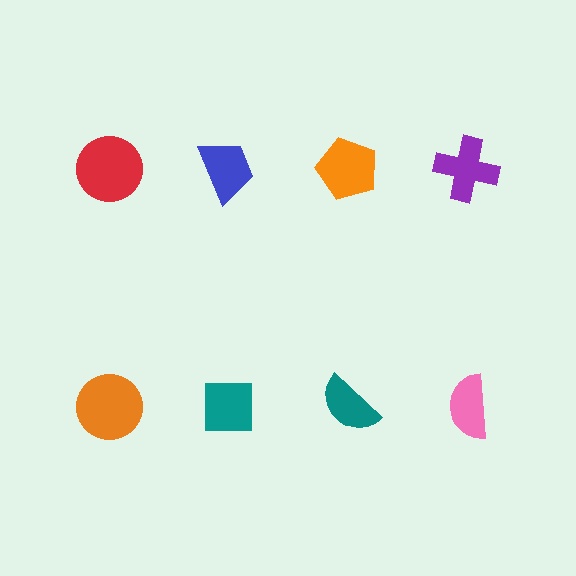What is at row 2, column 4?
A pink semicircle.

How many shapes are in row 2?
4 shapes.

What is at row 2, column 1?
An orange circle.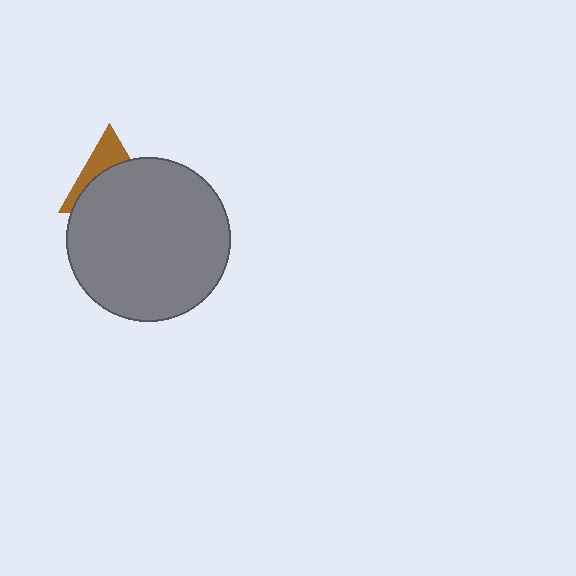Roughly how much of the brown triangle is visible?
A small part of it is visible (roughly 35%).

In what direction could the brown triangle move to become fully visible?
The brown triangle could move up. That would shift it out from behind the gray circle entirely.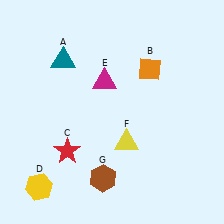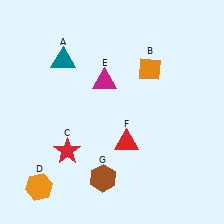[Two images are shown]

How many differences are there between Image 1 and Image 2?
There are 2 differences between the two images.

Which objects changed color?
D changed from yellow to orange. F changed from yellow to red.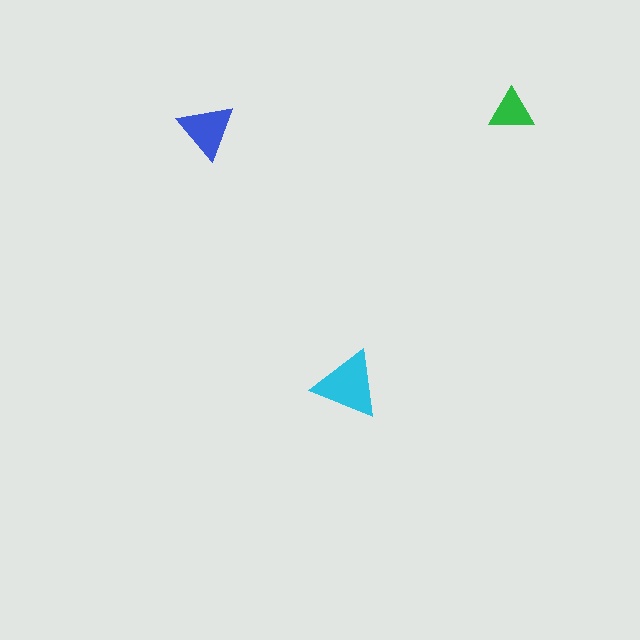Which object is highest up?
The green triangle is topmost.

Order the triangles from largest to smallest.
the cyan one, the blue one, the green one.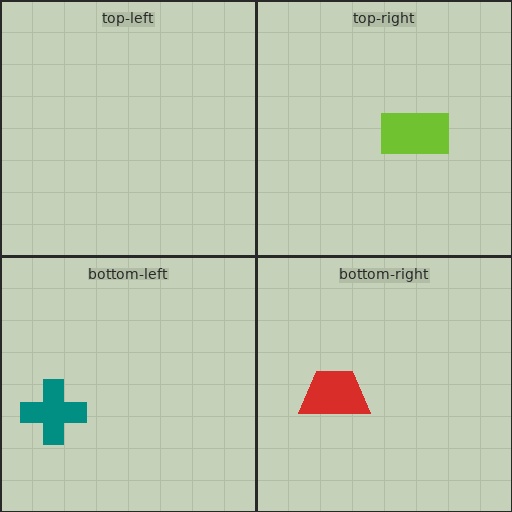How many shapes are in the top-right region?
1.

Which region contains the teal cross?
The bottom-left region.